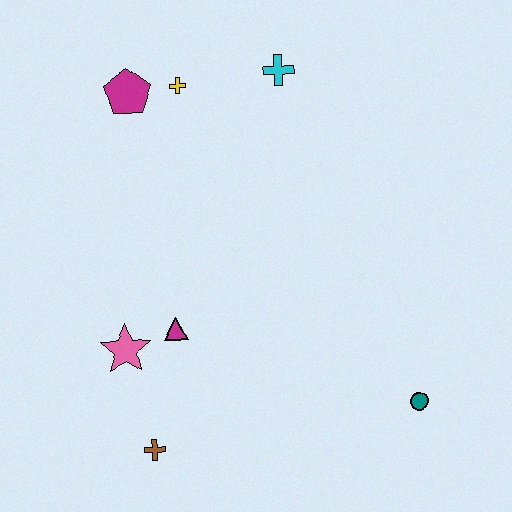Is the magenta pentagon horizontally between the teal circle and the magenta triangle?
No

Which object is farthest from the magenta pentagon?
The teal circle is farthest from the magenta pentagon.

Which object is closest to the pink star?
The magenta triangle is closest to the pink star.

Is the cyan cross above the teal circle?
Yes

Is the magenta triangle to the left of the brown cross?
No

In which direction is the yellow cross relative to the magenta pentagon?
The yellow cross is to the right of the magenta pentagon.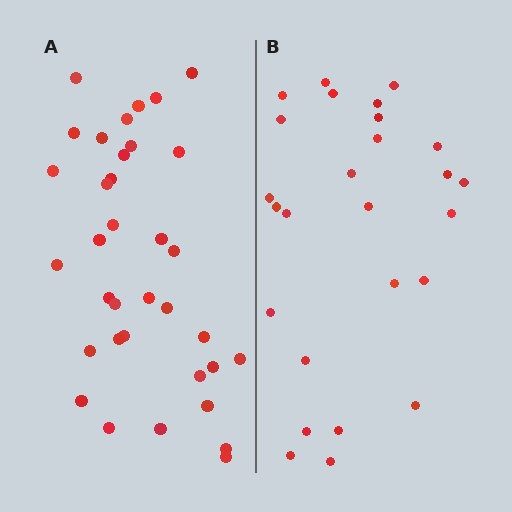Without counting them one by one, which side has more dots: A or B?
Region A (the left region) has more dots.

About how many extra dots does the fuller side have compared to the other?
Region A has roughly 8 or so more dots than region B.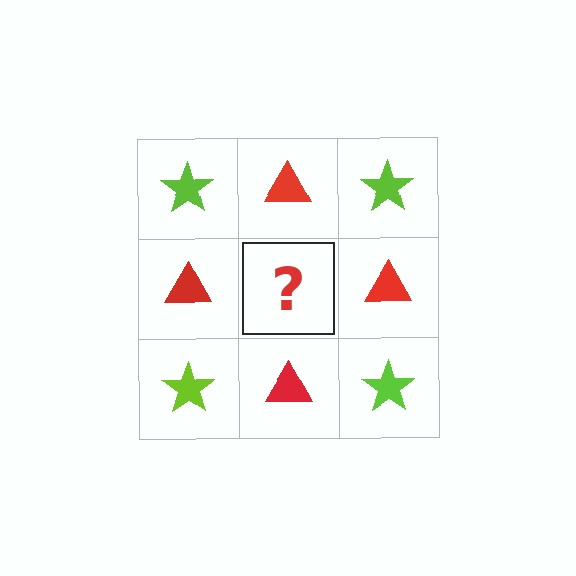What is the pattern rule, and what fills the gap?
The rule is that it alternates lime star and red triangle in a checkerboard pattern. The gap should be filled with a lime star.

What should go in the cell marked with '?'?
The missing cell should contain a lime star.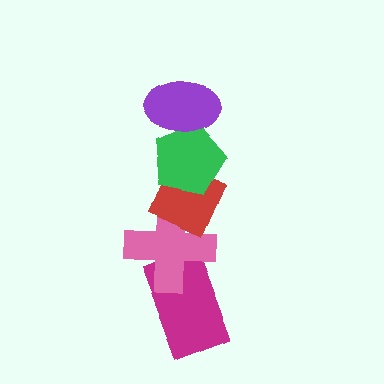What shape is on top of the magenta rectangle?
The pink cross is on top of the magenta rectangle.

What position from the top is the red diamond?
The red diamond is 3rd from the top.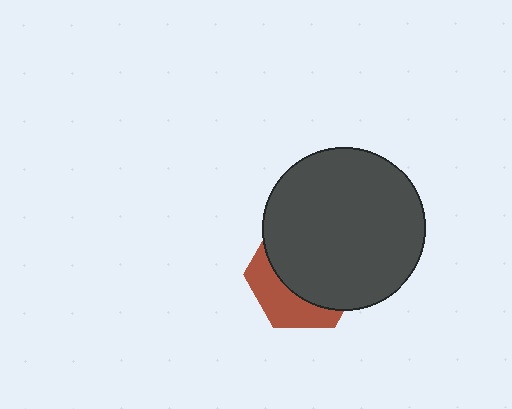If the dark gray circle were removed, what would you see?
You would see the complete brown hexagon.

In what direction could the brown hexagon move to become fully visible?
The brown hexagon could move toward the lower-left. That would shift it out from behind the dark gray circle entirely.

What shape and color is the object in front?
The object in front is a dark gray circle.